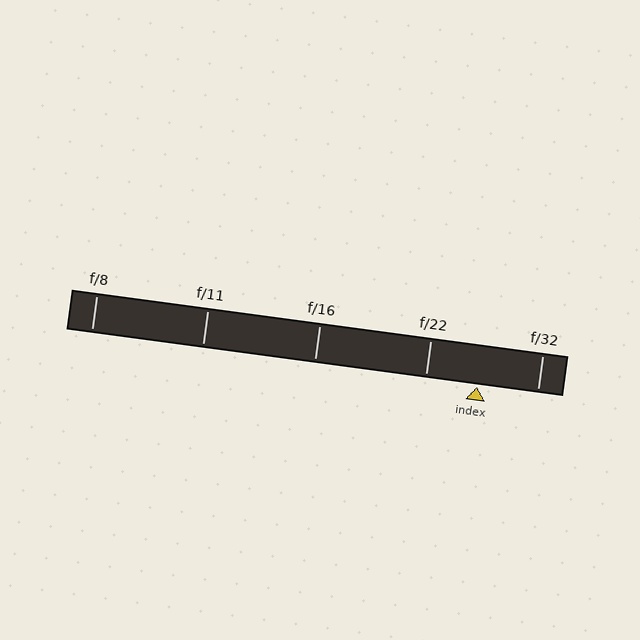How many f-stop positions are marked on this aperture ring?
There are 5 f-stop positions marked.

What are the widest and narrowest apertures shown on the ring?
The widest aperture shown is f/8 and the narrowest is f/32.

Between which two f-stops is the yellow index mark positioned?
The index mark is between f/22 and f/32.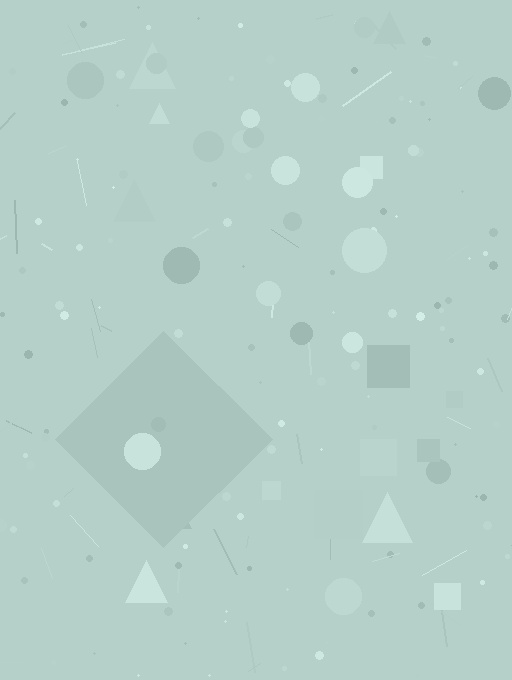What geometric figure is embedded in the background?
A diamond is embedded in the background.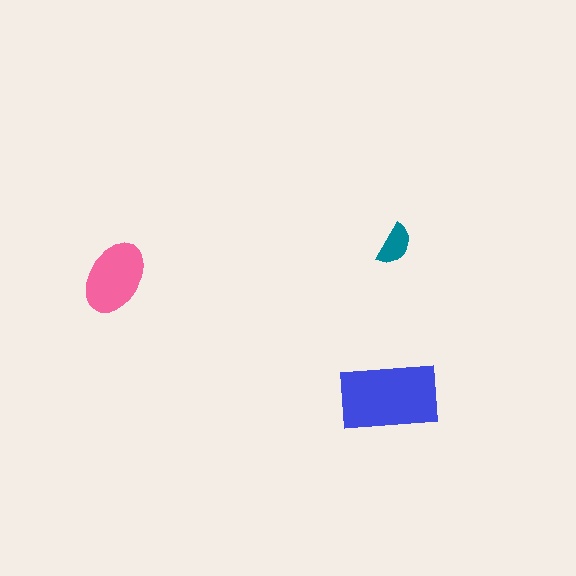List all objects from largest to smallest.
The blue rectangle, the pink ellipse, the teal semicircle.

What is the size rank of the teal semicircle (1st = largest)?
3rd.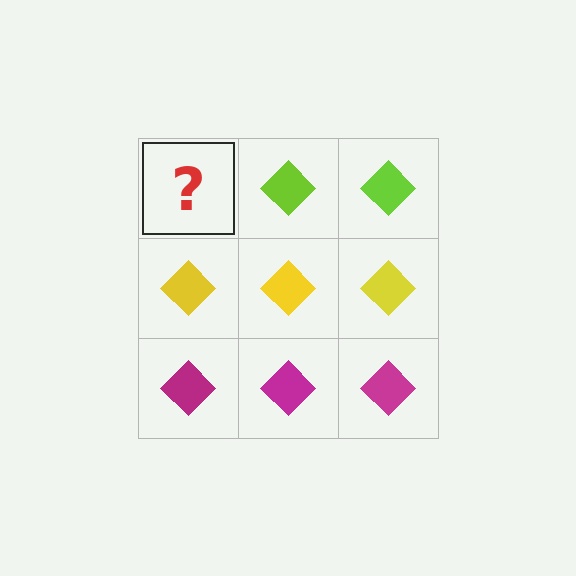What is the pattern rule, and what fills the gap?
The rule is that each row has a consistent color. The gap should be filled with a lime diamond.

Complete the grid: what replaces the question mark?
The question mark should be replaced with a lime diamond.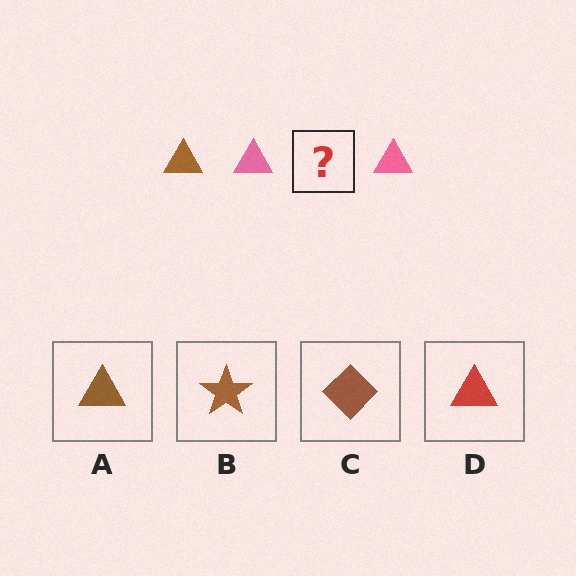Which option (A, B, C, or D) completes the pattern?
A.